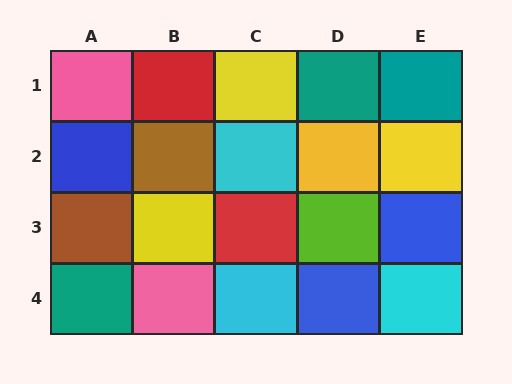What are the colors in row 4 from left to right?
Teal, pink, cyan, blue, cyan.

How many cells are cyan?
3 cells are cyan.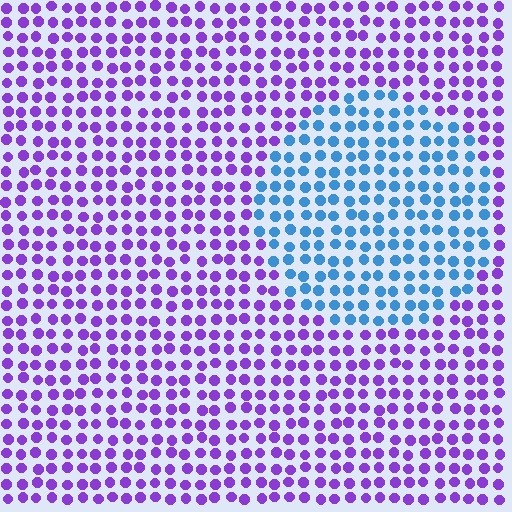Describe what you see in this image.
The image is filled with small purple elements in a uniform arrangement. A circle-shaped region is visible where the elements are tinted to a slightly different hue, forming a subtle color boundary.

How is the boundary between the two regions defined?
The boundary is defined purely by a slight shift in hue (about 66 degrees). Spacing, size, and orientation are identical on both sides.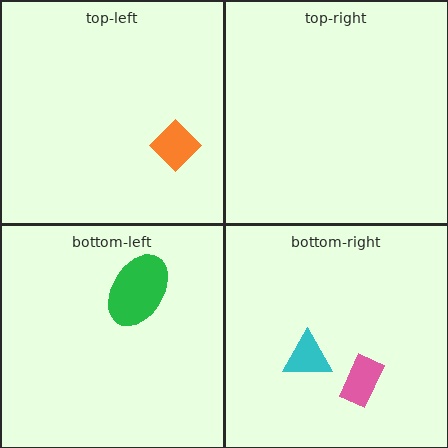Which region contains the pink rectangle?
The bottom-right region.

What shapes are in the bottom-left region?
The green ellipse.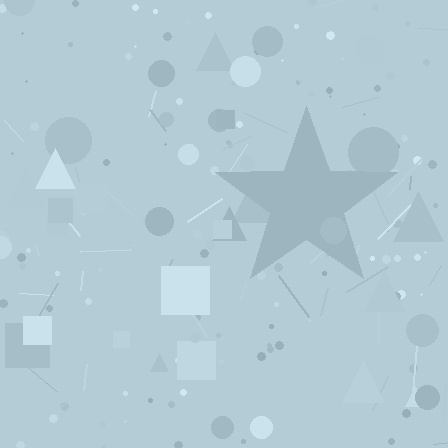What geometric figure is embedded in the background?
A star is embedded in the background.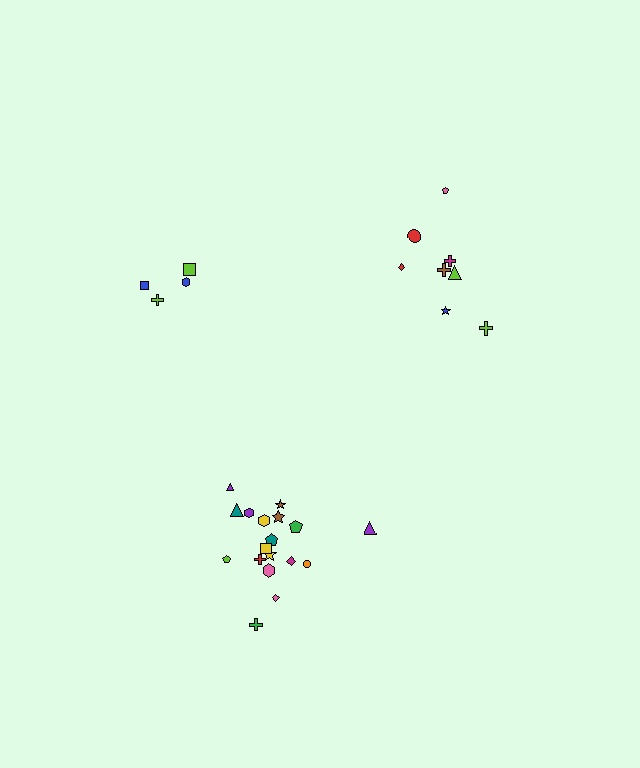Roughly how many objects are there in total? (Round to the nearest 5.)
Roughly 30 objects in total.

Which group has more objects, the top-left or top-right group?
The top-right group.